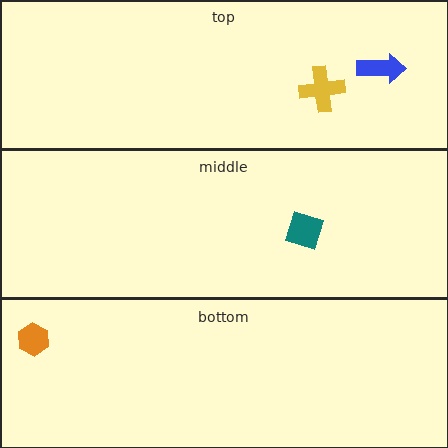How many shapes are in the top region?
2.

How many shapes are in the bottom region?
1.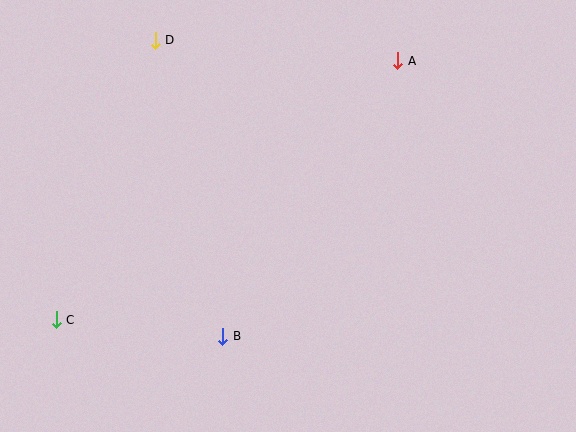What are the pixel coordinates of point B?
Point B is at (223, 336).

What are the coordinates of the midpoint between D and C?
The midpoint between D and C is at (106, 180).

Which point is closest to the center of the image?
Point B at (223, 336) is closest to the center.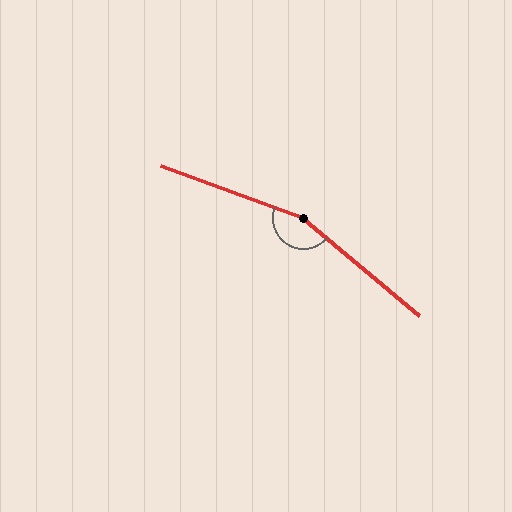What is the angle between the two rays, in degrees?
Approximately 160 degrees.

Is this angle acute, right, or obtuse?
It is obtuse.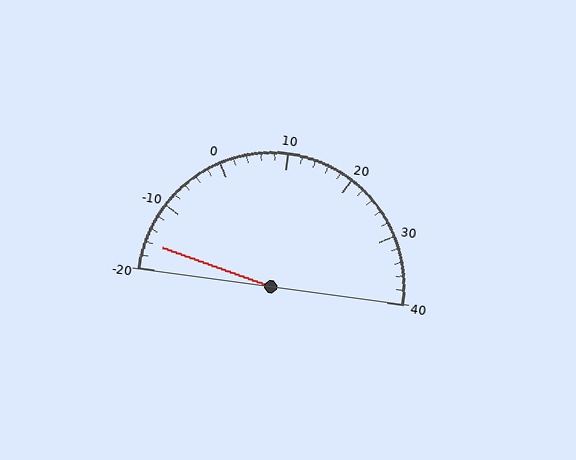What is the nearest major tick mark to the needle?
The nearest major tick mark is -20.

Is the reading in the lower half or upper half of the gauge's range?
The reading is in the lower half of the range (-20 to 40).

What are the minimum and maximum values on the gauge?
The gauge ranges from -20 to 40.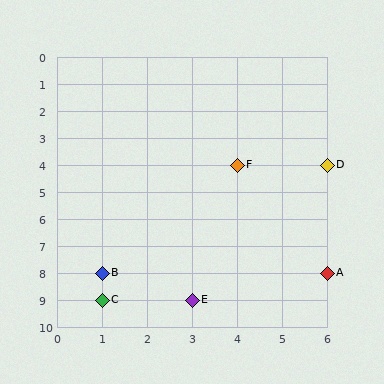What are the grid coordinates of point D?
Point D is at grid coordinates (6, 4).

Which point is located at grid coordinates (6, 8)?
Point A is at (6, 8).